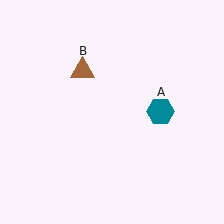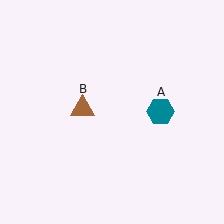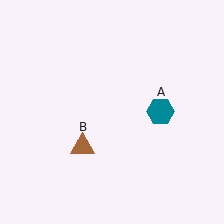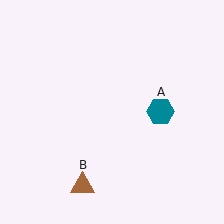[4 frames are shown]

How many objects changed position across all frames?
1 object changed position: brown triangle (object B).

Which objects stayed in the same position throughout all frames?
Teal hexagon (object A) remained stationary.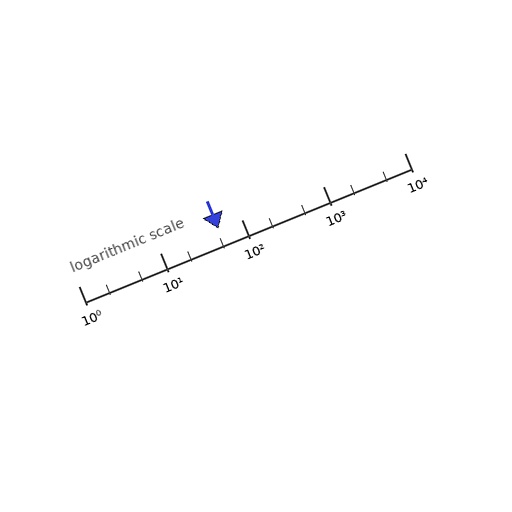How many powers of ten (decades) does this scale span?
The scale spans 4 decades, from 1 to 10000.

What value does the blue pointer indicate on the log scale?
The pointer indicates approximately 52.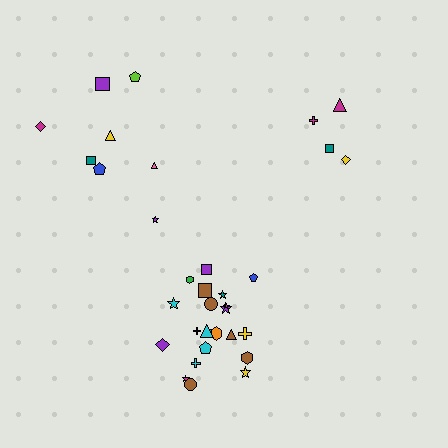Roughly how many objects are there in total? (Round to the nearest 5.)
Roughly 35 objects in total.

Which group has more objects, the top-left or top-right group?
The top-left group.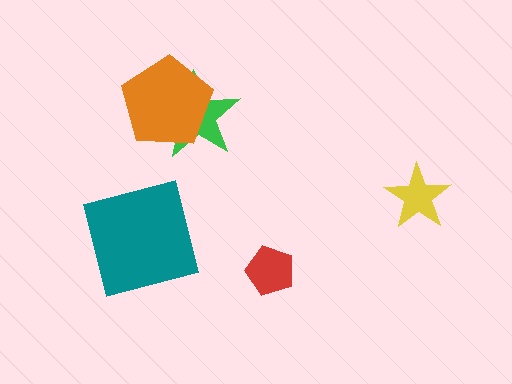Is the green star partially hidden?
Yes, it is partially covered by another shape.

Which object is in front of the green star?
The orange pentagon is in front of the green star.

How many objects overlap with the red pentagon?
0 objects overlap with the red pentagon.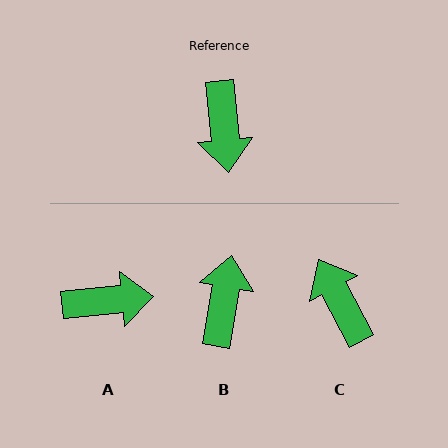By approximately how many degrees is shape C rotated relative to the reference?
Approximately 157 degrees clockwise.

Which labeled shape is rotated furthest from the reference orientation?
B, about 165 degrees away.